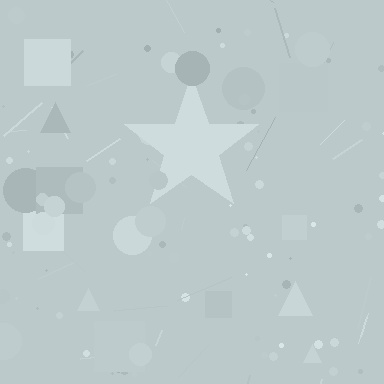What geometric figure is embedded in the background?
A star is embedded in the background.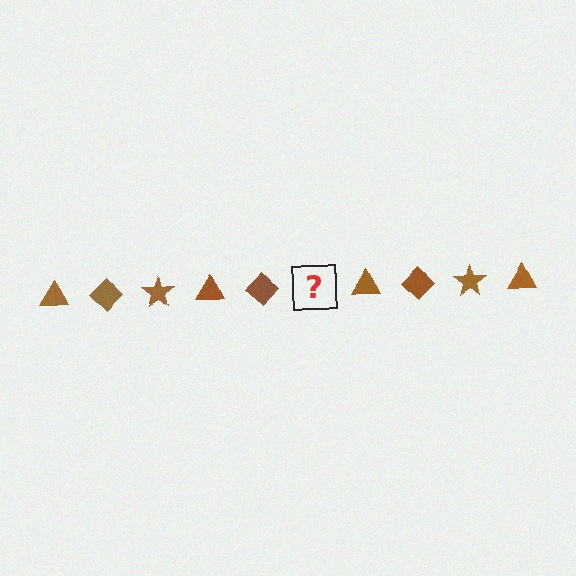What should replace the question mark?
The question mark should be replaced with a brown star.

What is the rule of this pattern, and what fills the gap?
The rule is that the pattern cycles through triangle, diamond, star shapes in brown. The gap should be filled with a brown star.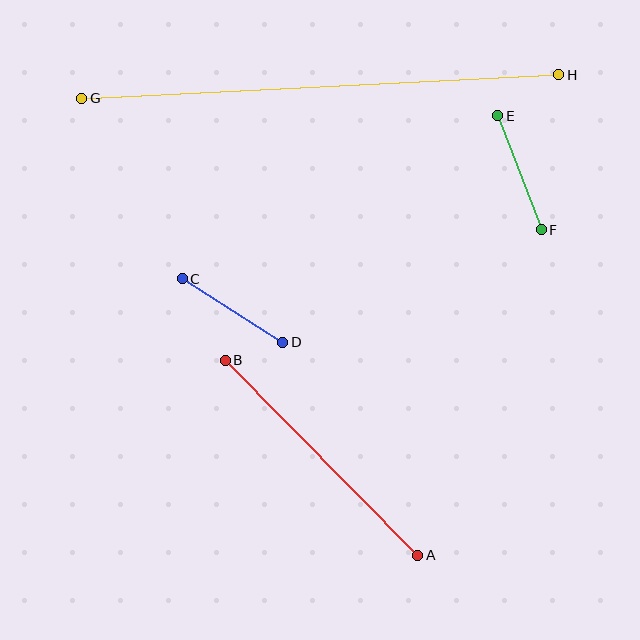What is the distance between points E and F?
The distance is approximately 122 pixels.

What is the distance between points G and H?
The distance is approximately 478 pixels.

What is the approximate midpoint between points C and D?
The midpoint is at approximately (233, 311) pixels.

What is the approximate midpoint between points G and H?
The midpoint is at approximately (320, 86) pixels.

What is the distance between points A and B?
The distance is approximately 274 pixels.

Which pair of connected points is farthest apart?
Points G and H are farthest apart.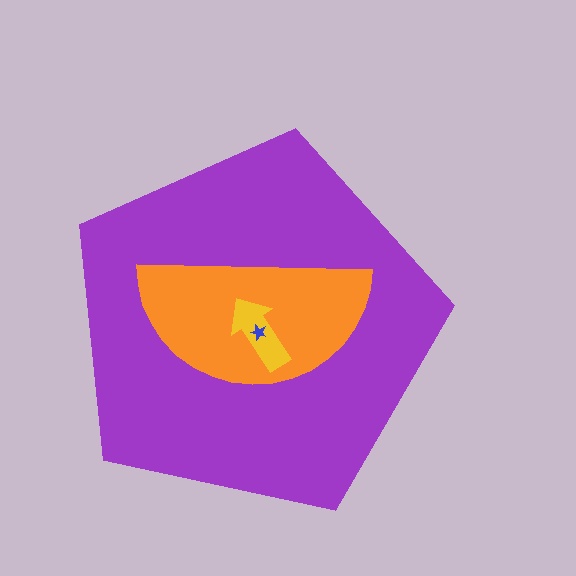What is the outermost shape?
The purple pentagon.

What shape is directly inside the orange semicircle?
The yellow arrow.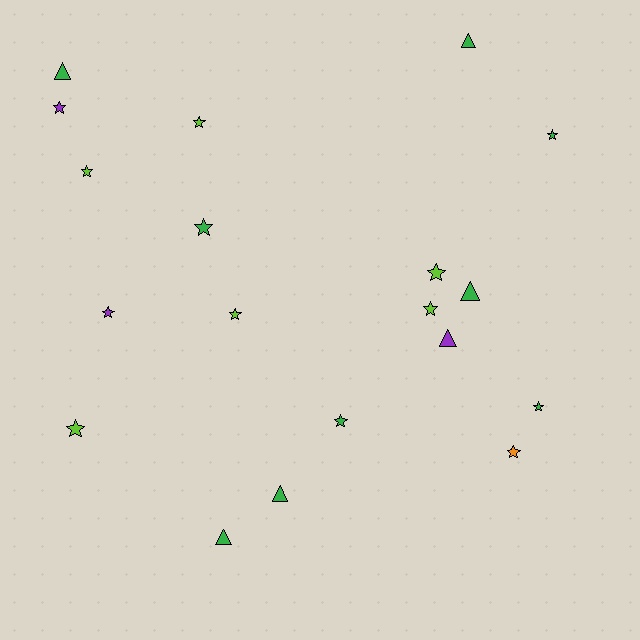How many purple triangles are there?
There is 1 purple triangle.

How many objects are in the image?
There are 19 objects.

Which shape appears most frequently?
Star, with 13 objects.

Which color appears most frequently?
Green, with 9 objects.